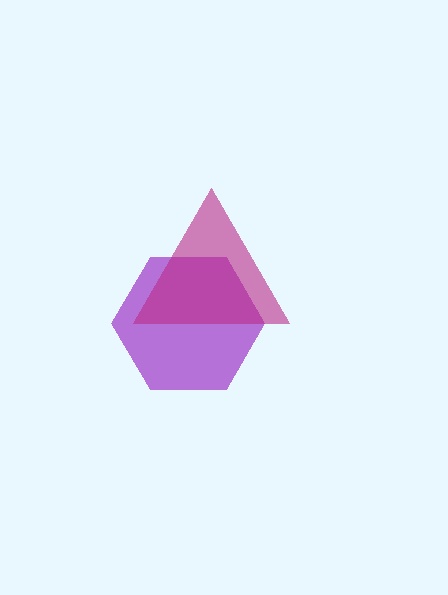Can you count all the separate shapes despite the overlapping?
Yes, there are 2 separate shapes.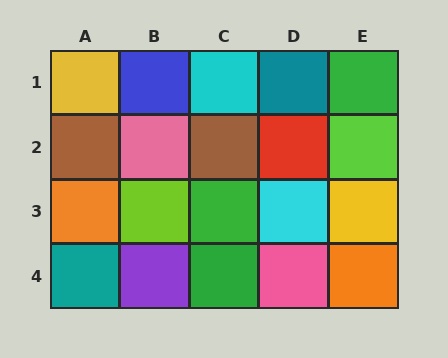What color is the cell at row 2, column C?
Brown.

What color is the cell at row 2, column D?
Red.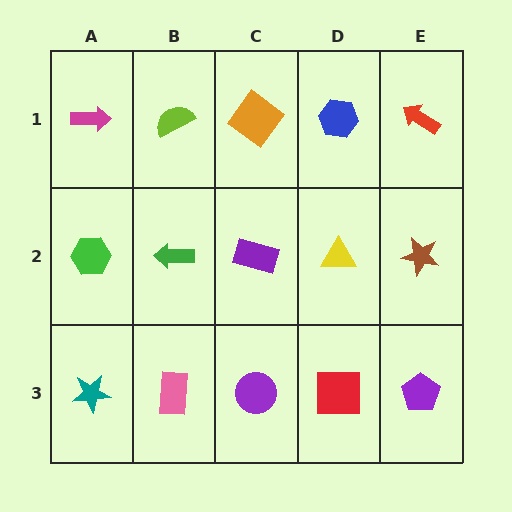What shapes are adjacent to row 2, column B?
A lime semicircle (row 1, column B), a pink rectangle (row 3, column B), a green hexagon (row 2, column A), a purple rectangle (row 2, column C).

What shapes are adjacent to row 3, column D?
A yellow triangle (row 2, column D), a purple circle (row 3, column C), a purple pentagon (row 3, column E).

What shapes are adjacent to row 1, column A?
A green hexagon (row 2, column A), a lime semicircle (row 1, column B).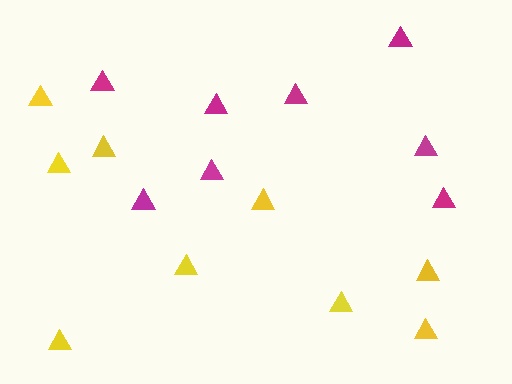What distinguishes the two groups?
There are 2 groups: one group of magenta triangles (8) and one group of yellow triangles (9).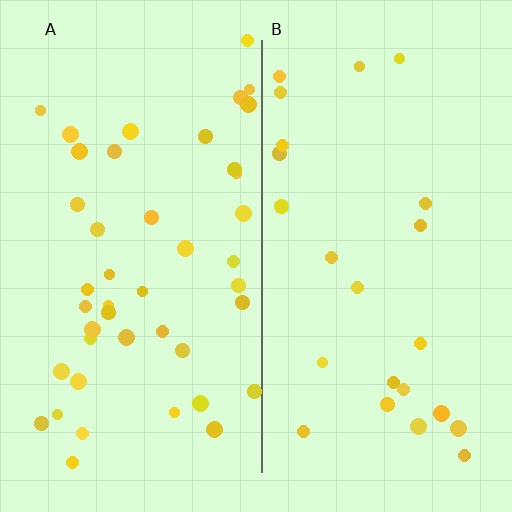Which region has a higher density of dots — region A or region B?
A (the left).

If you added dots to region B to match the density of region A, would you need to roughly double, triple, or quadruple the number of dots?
Approximately double.